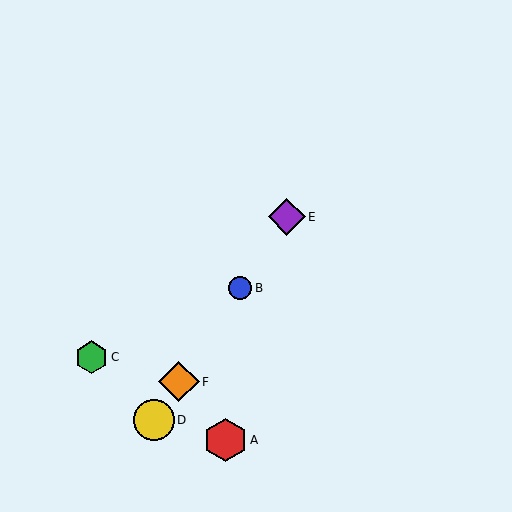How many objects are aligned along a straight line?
4 objects (B, D, E, F) are aligned along a straight line.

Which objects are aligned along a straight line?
Objects B, D, E, F are aligned along a straight line.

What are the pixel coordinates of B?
Object B is at (240, 288).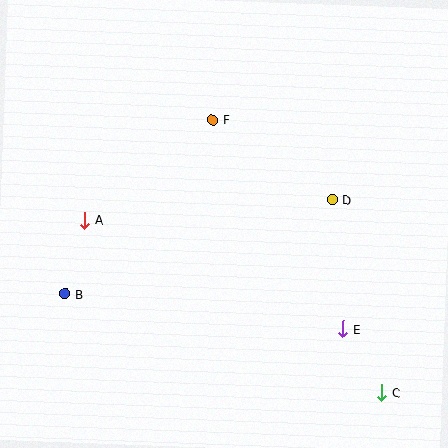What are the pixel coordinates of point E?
Point E is at (343, 329).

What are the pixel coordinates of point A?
Point A is at (85, 220).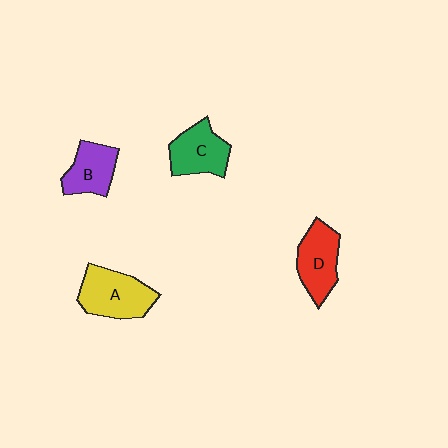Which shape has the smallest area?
Shape B (purple).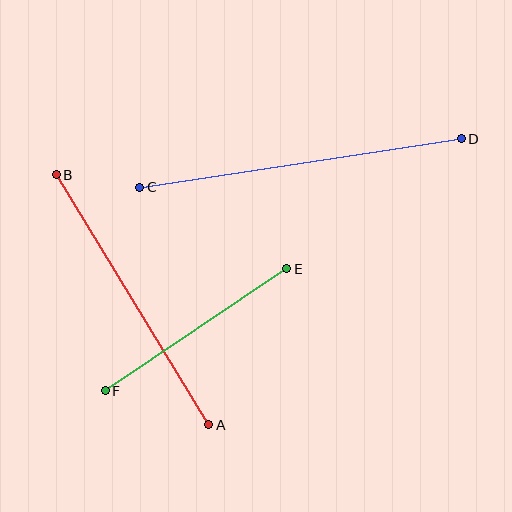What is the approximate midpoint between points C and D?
The midpoint is at approximately (301, 163) pixels.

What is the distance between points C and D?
The distance is approximately 325 pixels.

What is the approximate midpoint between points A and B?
The midpoint is at approximately (133, 300) pixels.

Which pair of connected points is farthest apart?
Points C and D are farthest apart.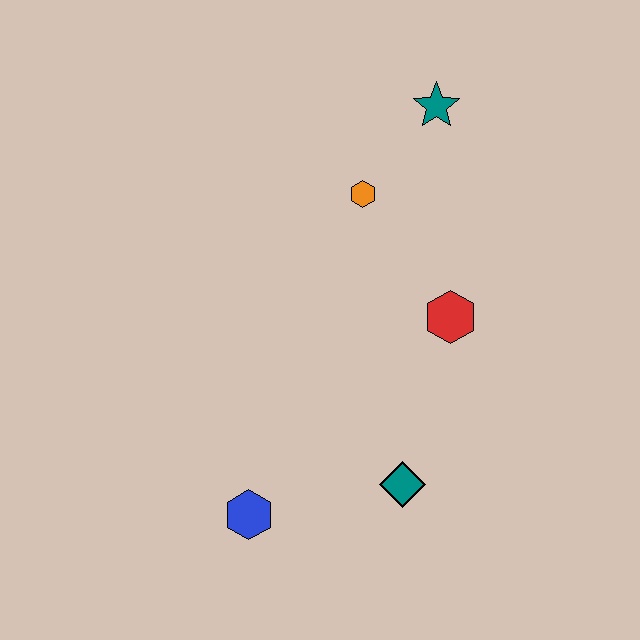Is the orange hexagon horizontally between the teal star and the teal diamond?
No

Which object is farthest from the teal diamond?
The teal star is farthest from the teal diamond.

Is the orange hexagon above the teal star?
No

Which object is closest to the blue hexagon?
The teal diamond is closest to the blue hexagon.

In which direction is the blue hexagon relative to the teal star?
The blue hexagon is below the teal star.